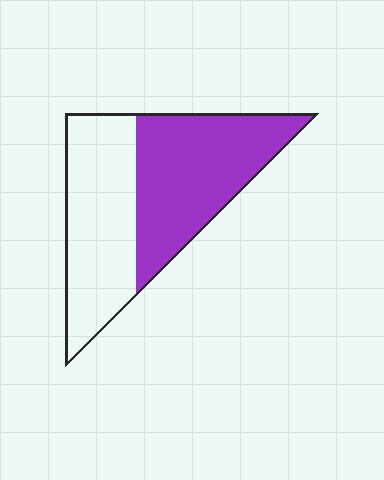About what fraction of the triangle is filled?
About one half (1/2).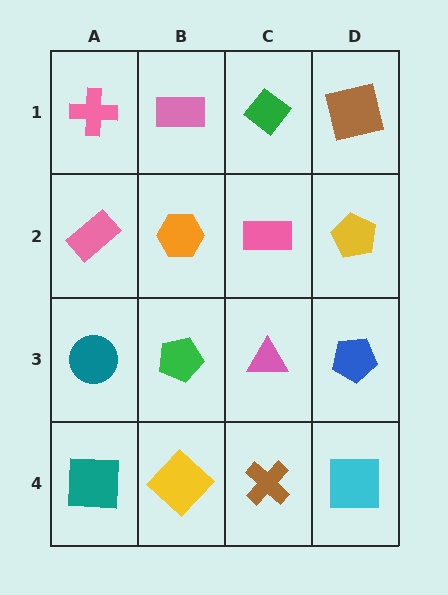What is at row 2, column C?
A pink rectangle.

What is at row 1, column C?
A green diamond.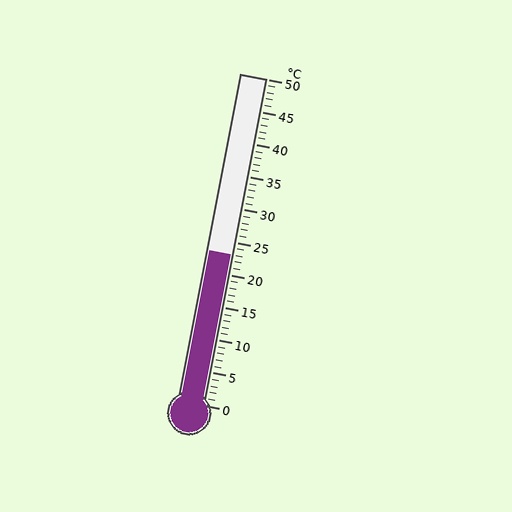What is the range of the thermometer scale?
The thermometer scale ranges from 0°C to 50°C.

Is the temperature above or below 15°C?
The temperature is above 15°C.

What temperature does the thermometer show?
The thermometer shows approximately 23°C.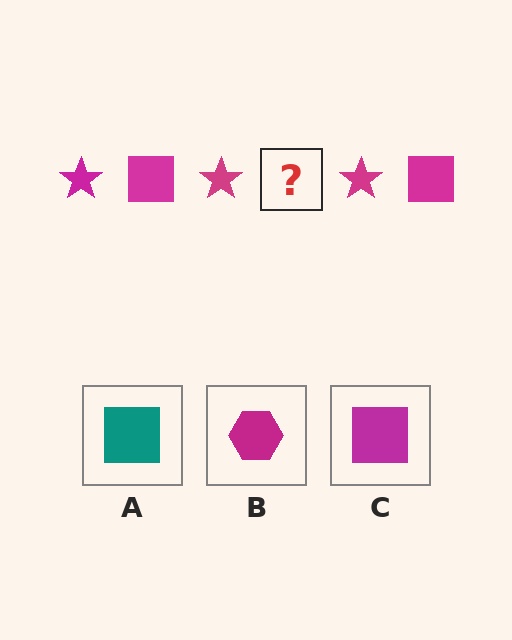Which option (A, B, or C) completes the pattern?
C.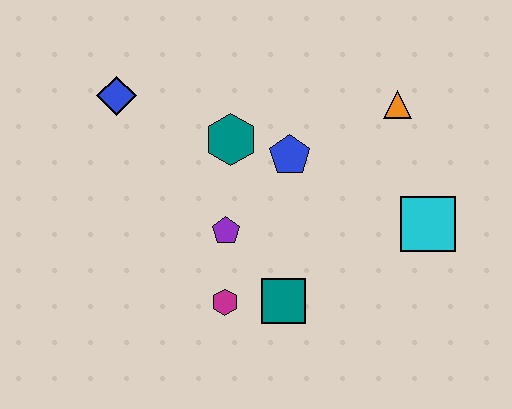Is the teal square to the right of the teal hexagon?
Yes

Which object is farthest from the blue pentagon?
The blue diamond is farthest from the blue pentagon.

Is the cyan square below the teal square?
No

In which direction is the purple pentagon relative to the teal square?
The purple pentagon is above the teal square.